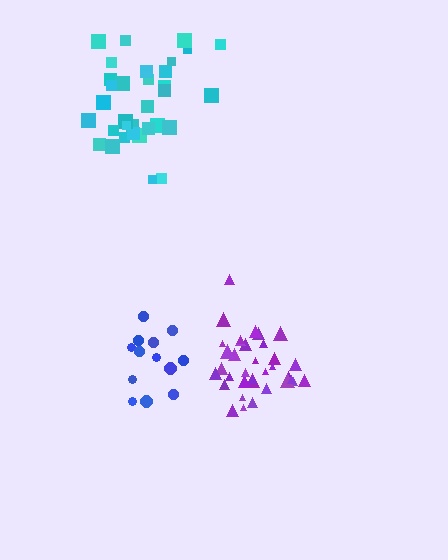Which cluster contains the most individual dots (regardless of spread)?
Purple (35).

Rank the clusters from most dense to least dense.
purple, cyan, blue.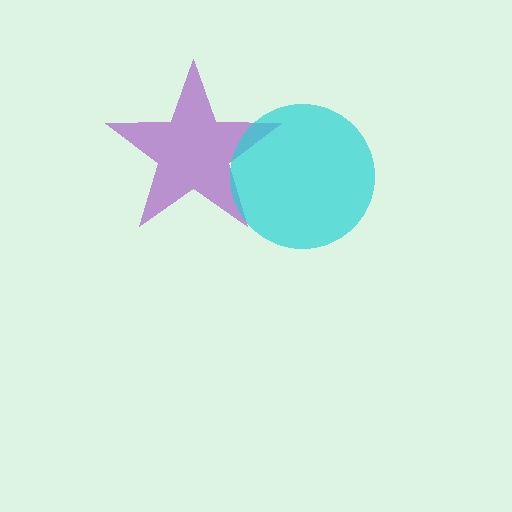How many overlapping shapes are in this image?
There are 2 overlapping shapes in the image.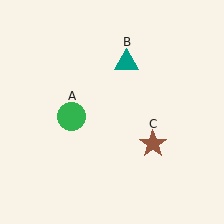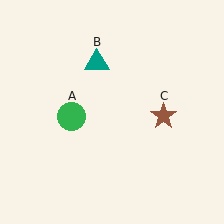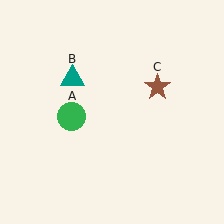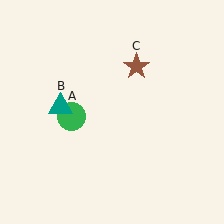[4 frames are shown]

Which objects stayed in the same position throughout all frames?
Green circle (object A) remained stationary.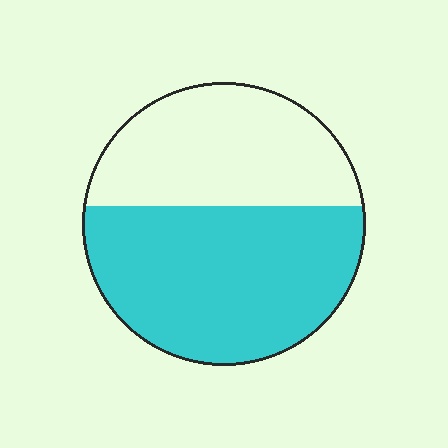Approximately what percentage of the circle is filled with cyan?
Approximately 60%.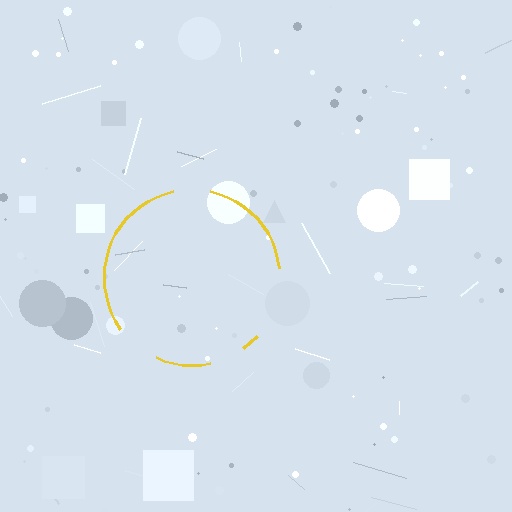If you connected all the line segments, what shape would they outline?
They would outline a circle.